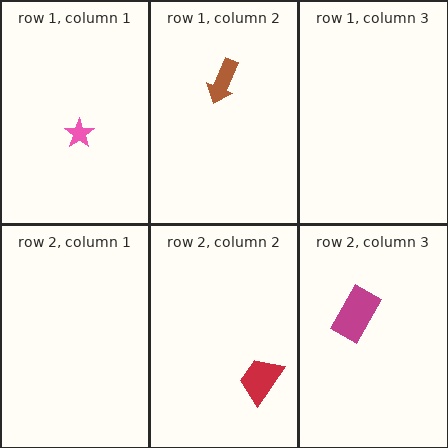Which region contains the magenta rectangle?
The row 2, column 3 region.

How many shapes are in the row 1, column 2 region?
1.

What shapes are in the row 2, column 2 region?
The red trapezoid.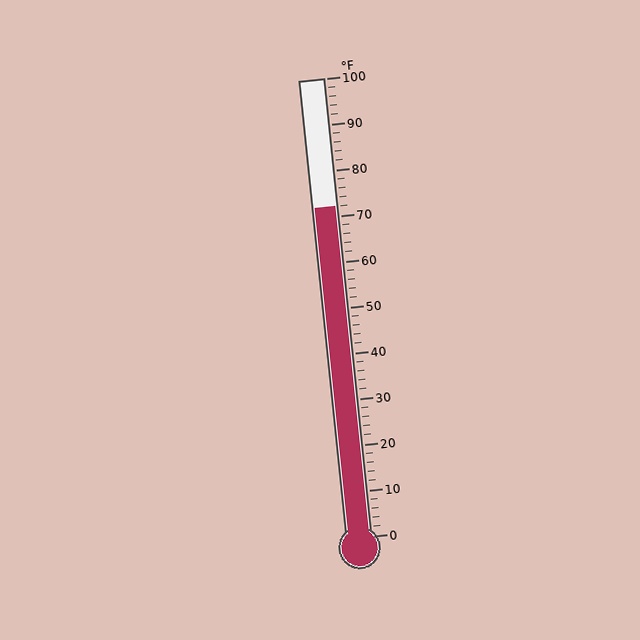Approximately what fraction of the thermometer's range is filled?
The thermometer is filled to approximately 70% of its range.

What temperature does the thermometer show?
The thermometer shows approximately 72°F.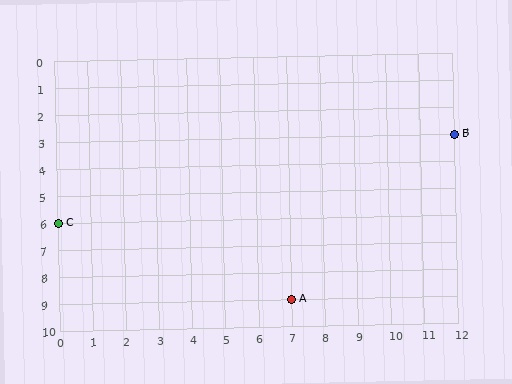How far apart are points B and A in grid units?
Points B and A are 5 columns and 6 rows apart (about 7.8 grid units diagonally).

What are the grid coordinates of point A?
Point A is at grid coordinates (7, 9).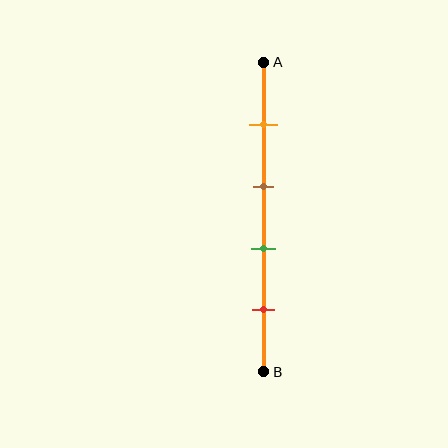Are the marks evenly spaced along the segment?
Yes, the marks are approximately evenly spaced.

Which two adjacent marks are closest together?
The brown and green marks are the closest adjacent pair.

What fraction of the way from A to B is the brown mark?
The brown mark is approximately 40% (0.4) of the way from A to B.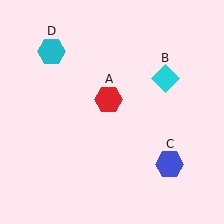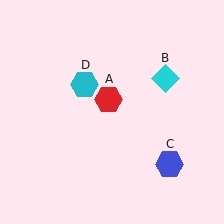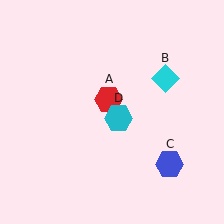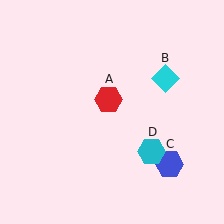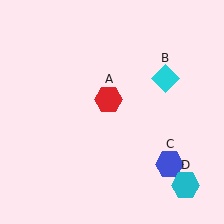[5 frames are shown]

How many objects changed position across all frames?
1 object changed position: cyan hexagon (object D).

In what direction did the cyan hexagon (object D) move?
The cyan hexagon (object D) moved down and to the right.